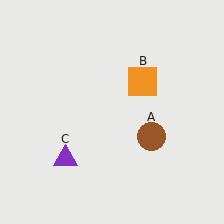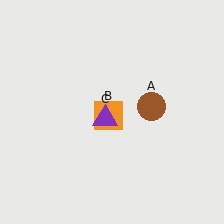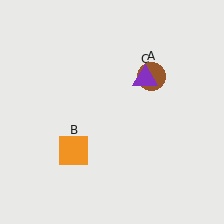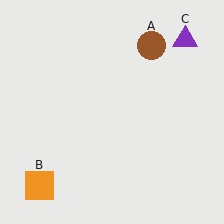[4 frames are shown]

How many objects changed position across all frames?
3 objects changed position: brown circle (object A), orange square (object B), purple triangle (object C).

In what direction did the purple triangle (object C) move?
The purple triangle (object C) moved up and to the right.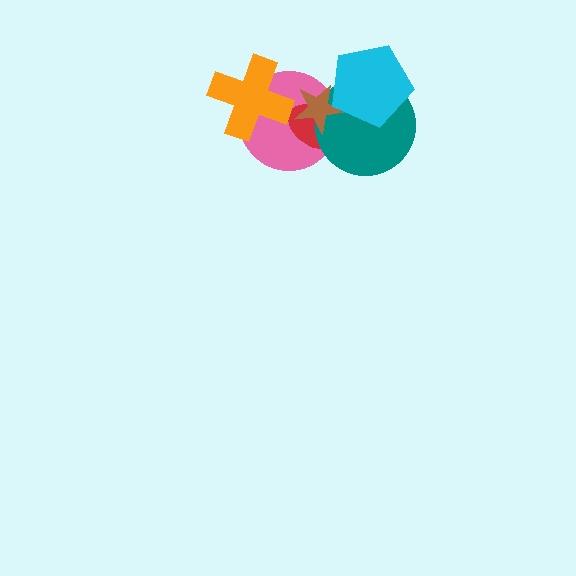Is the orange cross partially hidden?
No, no other shape covers it.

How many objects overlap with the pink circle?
4 objects overlap with the pink circle.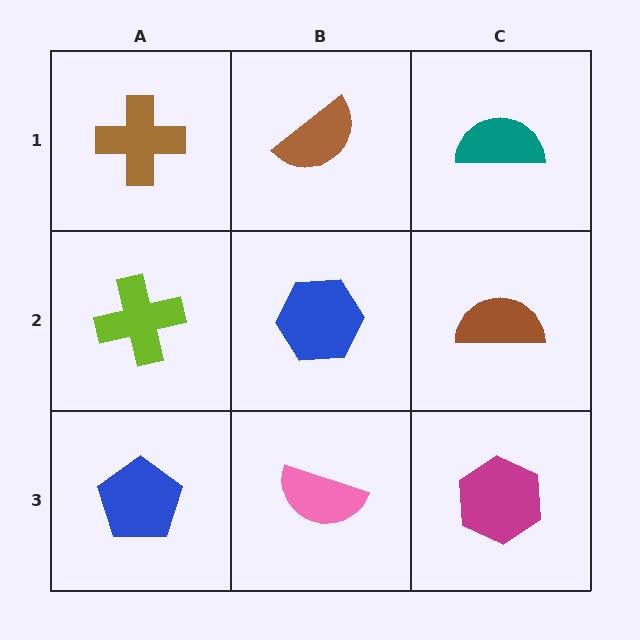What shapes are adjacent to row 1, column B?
A blue hexagon (row 2, column B), a brown cross (row 1, column A), a teal semicircle (row 1, column C).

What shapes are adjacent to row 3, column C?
A brown semicircle (row 2, column C), a pink semicircle (row 3, column B).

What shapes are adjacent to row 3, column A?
A lime cross (row 2, column A), a pink semicircle (row 3, column B).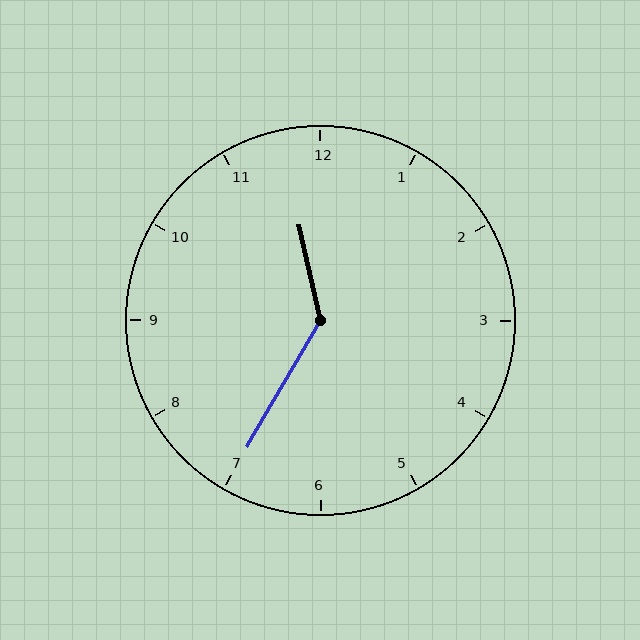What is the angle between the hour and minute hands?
Approximately 138 degrees.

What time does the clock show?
11:35.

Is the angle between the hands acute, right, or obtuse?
It is obtuse.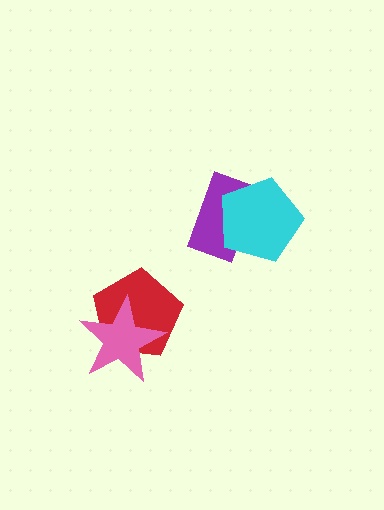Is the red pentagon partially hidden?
Yes, it is partially covered by another shape.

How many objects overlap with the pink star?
1 object overlaps with the pink star.